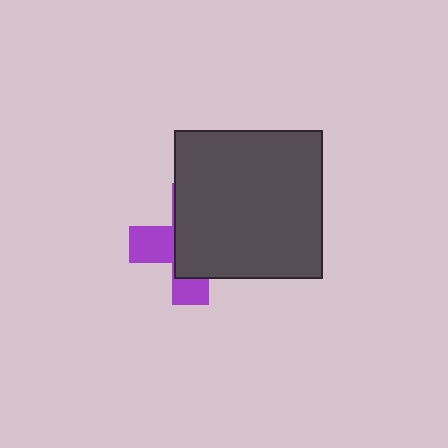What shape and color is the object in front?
The object in front is a dark gray square.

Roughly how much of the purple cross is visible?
A small part of it is visible (roughly 35%).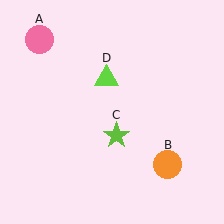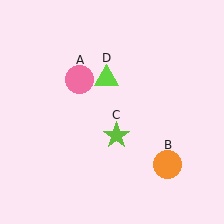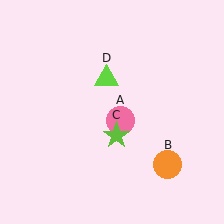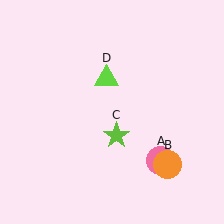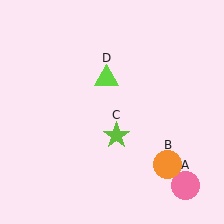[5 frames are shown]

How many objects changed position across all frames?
1 object changed position: pink circle (object A).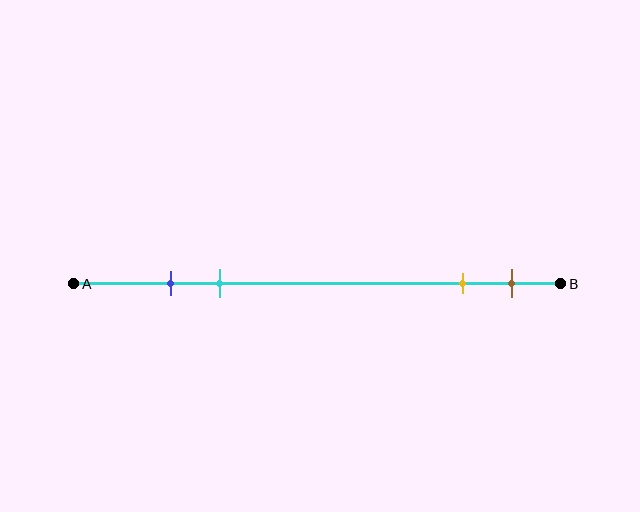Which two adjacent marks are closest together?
The blue and cyan marks are the closest adjacent pair.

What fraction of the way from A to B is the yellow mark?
The yellow mark is approximately 80% (0.8) of the way from A to B.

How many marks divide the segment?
There are 4 marks dividing the segment.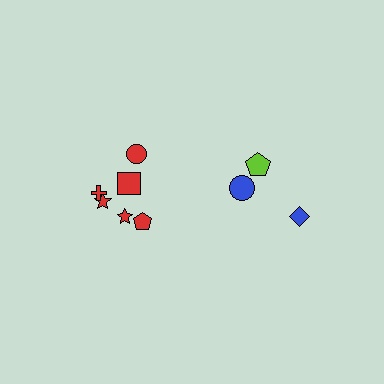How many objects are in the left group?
There are 6 objects.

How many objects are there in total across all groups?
There are 9 objects.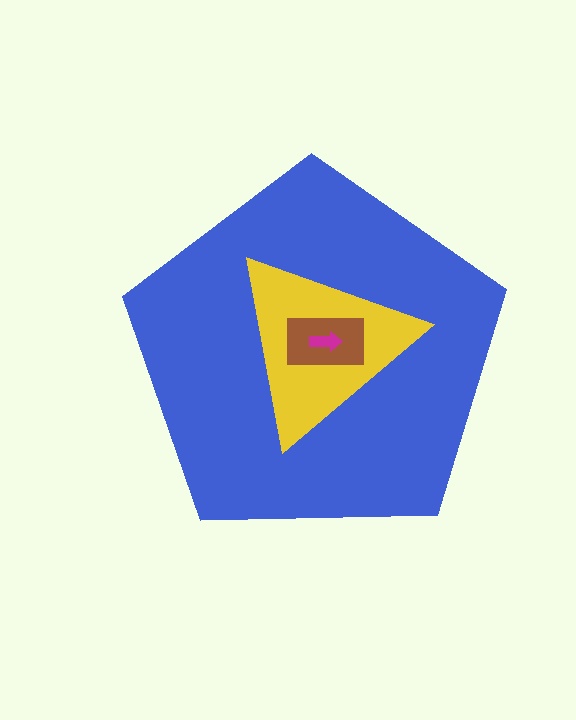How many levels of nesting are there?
4.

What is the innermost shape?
The magenta arrow.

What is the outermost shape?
The blue pentagon.